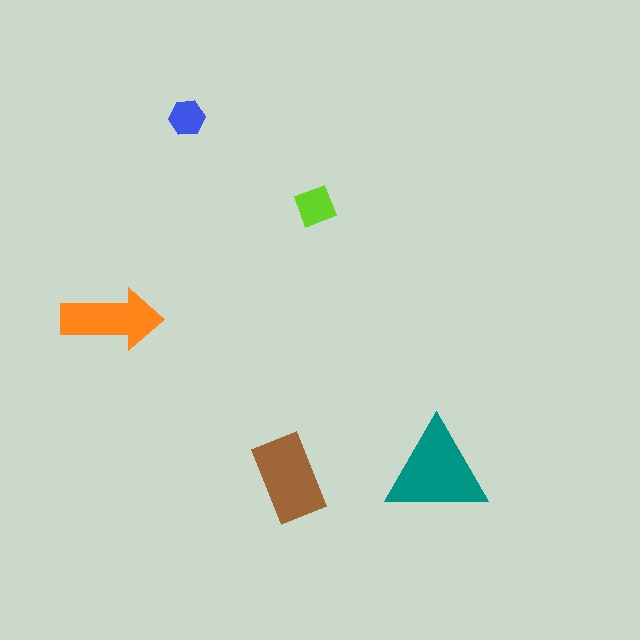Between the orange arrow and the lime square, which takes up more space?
The orange arrow.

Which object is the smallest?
The blue hexagon.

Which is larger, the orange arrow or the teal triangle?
The teal triangle.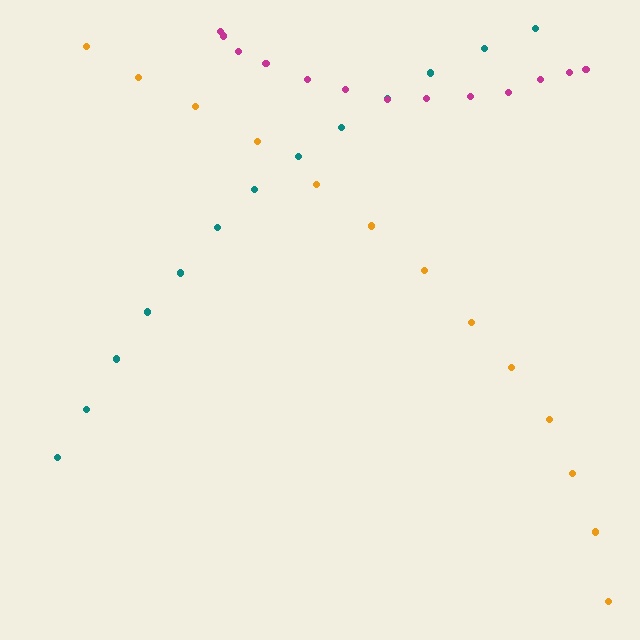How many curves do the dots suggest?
There are 3 distinct paths.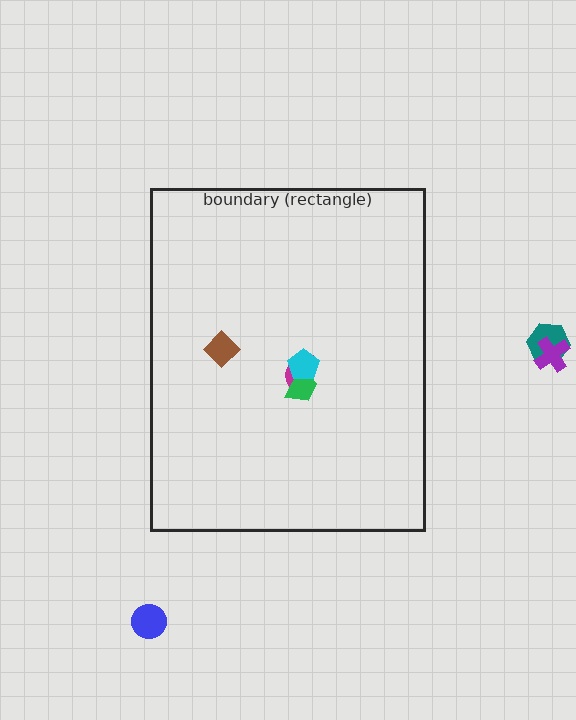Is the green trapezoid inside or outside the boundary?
Inside.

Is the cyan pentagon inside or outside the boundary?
Inside.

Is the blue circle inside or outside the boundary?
Outside.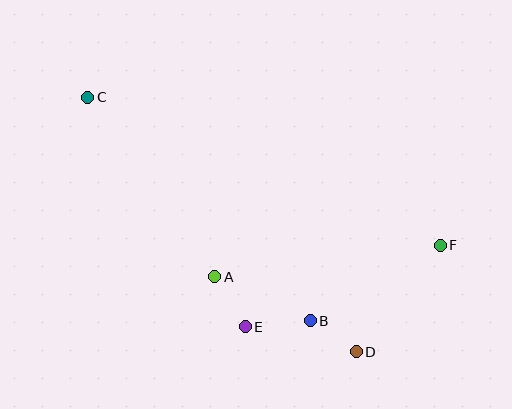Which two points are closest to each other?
Points B and D are closest to each other.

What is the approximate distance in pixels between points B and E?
The distance between B and E is approximately 65 pixels.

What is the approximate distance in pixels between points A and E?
The distance between A and E is approximately 58 pixels.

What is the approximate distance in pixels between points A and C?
The distance between A and C is approximately 220 pixels.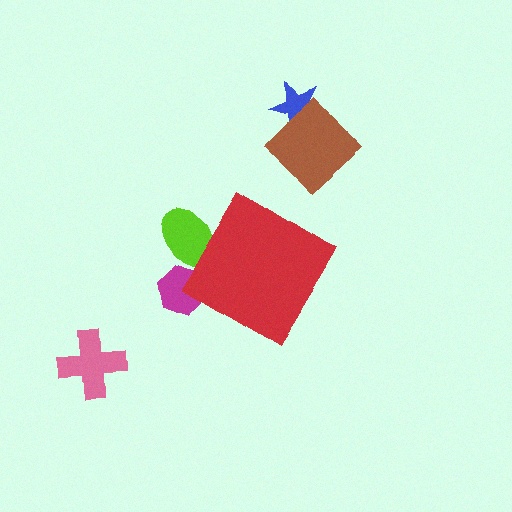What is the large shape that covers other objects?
A red diamond.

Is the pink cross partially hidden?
No, the pink cross is fully visible.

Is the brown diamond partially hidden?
No, the brown diamond is fully visible.